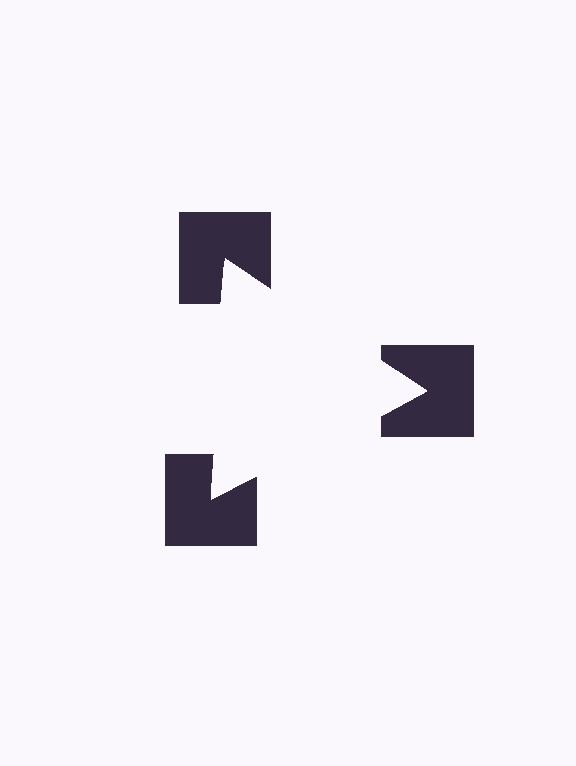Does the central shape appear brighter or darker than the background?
It typically appears slightly brighter than the background, even though no actual brightness change is drawn.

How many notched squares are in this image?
There are 3 — one at each vertex of the illusory triangle.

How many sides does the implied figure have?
3 sides.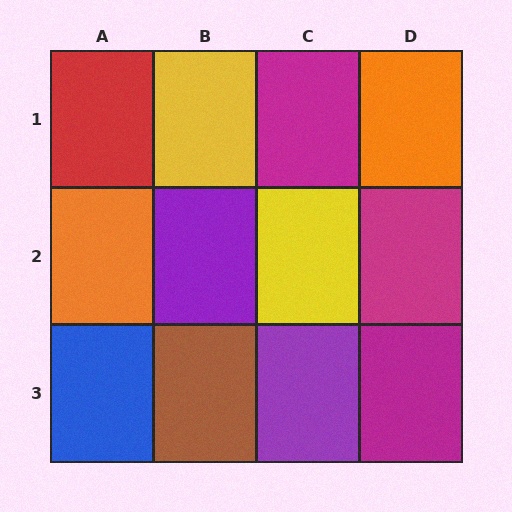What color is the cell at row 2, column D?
Magenta.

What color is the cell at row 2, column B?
Purple.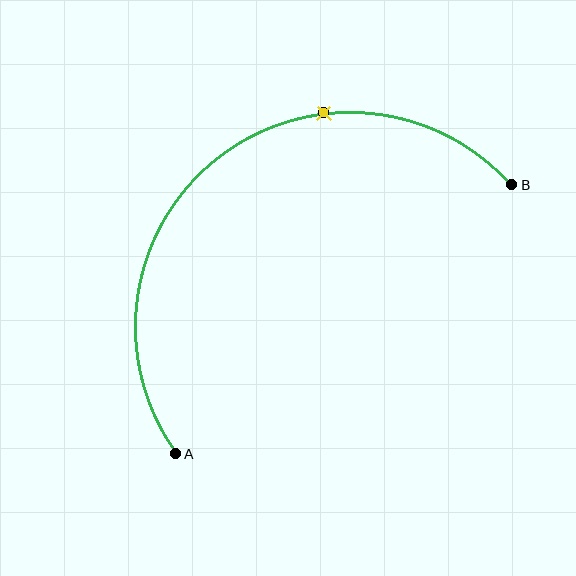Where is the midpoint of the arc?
The arc midpoint is the point on the curve farthest from the straight line joining A and B. It sits above and to the left of that line.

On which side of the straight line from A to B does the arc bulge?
The arc bulges above and to the left of the straight line connecting A and B.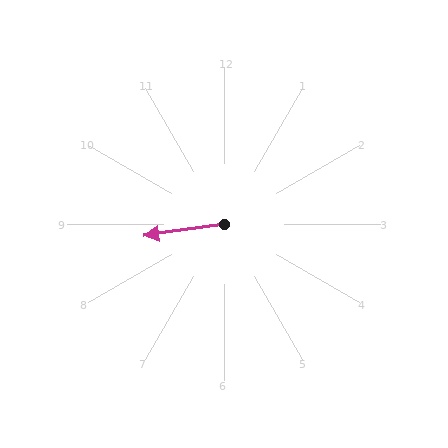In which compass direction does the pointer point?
West.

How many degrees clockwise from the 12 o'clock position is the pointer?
Approximately 262 degrees.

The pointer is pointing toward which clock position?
Roughly 9 o'clock.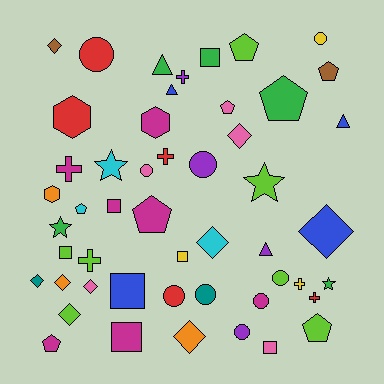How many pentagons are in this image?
There are 8 pentagons.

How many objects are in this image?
There are 50 objects.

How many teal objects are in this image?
There are 2 teal objects.